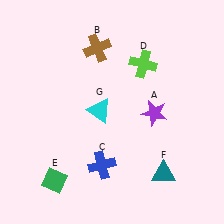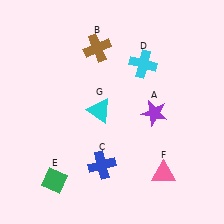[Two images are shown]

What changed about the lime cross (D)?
In Image 1, D is lime. In Image 2, it changed to cyan.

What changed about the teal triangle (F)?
In Image 1, F is teal. In Image 2, it changed to pink.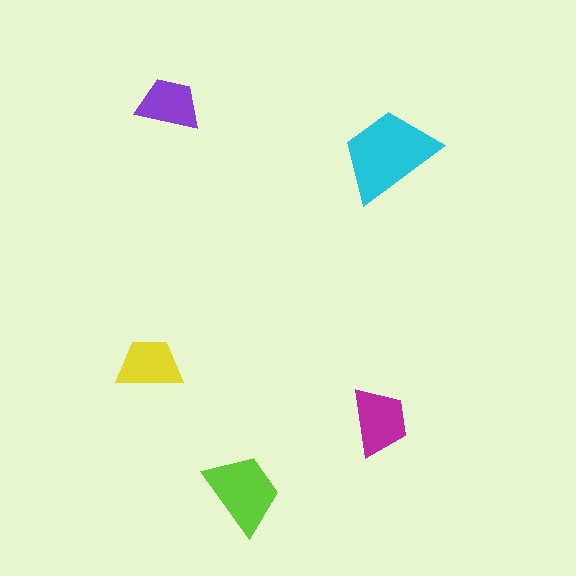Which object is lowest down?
The lime trapezoid is bottommost.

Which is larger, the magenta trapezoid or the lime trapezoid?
The lime one.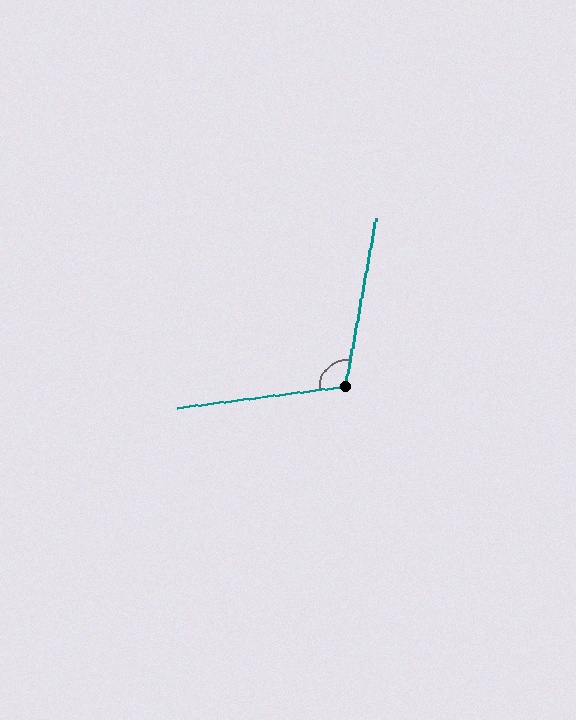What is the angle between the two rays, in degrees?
Approximately 108 degrees.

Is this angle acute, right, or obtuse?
It is obtuse.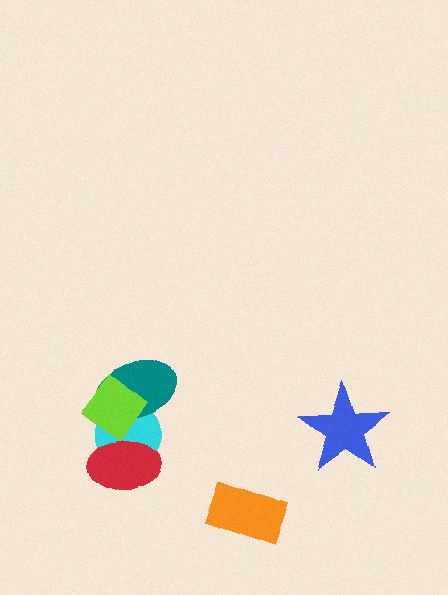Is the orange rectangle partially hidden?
No, no other shape covers it.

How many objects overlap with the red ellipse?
2 objects overlap with the red ellipse.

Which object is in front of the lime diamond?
The red ellipse is in front of the lime diamond.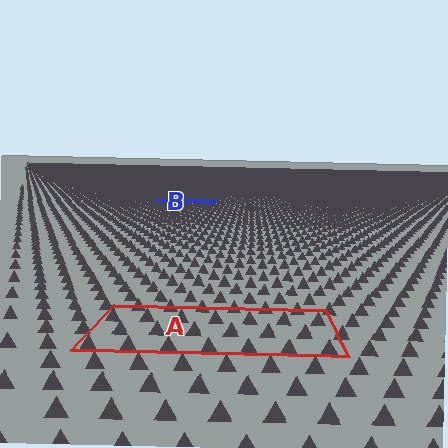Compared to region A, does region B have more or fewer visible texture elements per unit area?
Region B has more texture elements per unit area — they are packed more densely because it is farther away.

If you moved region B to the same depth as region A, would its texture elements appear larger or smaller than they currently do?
They would appear larger. At a closer depth, the same texture elements are projected at a bigger on-screen size.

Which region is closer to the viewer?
Region A is closer. The texture elements there are larger and more spread out.